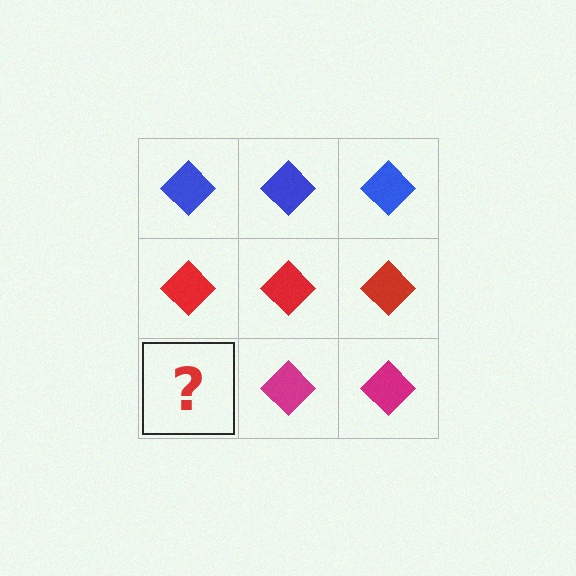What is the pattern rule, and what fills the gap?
The rule is that each row has a consistent color. The gap should be filled with a magenta diamond.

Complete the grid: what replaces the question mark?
The question mark should be replaced with a magenta diamond.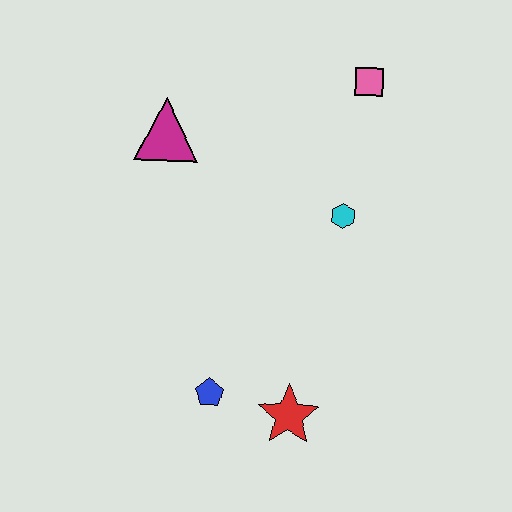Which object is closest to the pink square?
The cyan hexagon is closest to the pink square.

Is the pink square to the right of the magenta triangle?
Yes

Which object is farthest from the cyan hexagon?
The blue pentagon is farthest from the cyan hexagon.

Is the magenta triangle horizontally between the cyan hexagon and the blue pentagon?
No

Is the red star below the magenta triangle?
Yes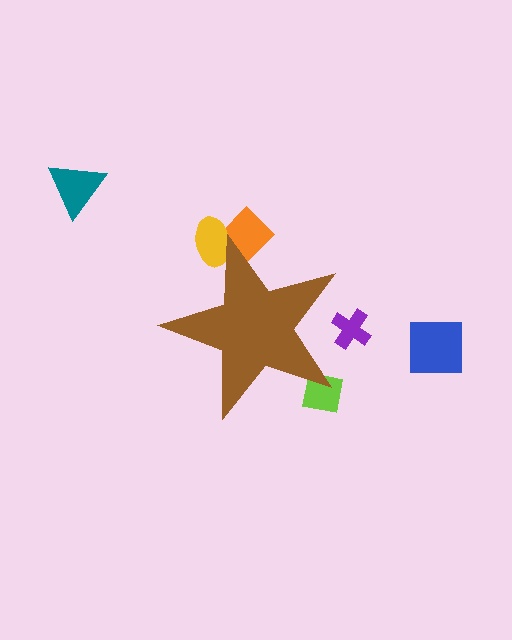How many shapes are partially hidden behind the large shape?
4 shapes are partially hidden.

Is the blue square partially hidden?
No, the blue square is fully visible.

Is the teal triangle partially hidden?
No, the teal triangle is fully visible.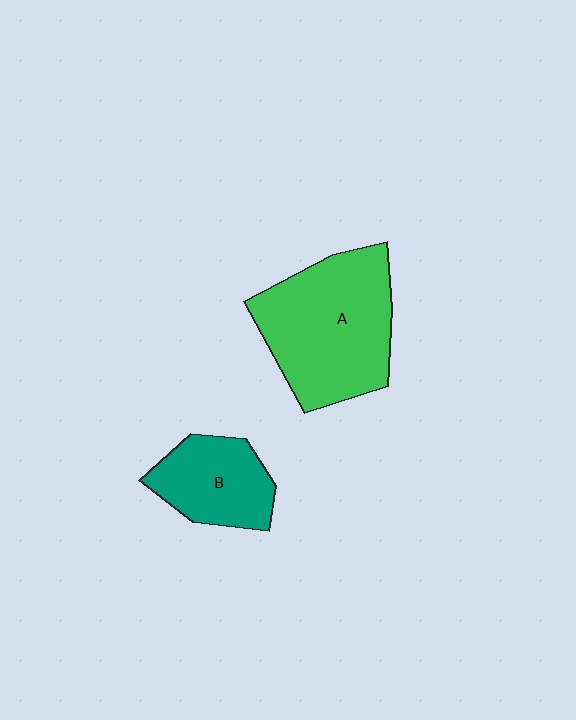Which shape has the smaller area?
Shape B (teal).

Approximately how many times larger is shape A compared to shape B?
Approximately 1.9 times.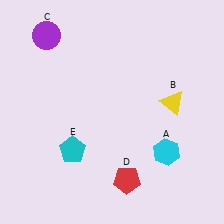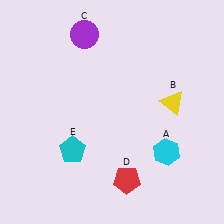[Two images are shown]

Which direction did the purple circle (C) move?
The purple circle (C) moved right.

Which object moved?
The purple circle (C) moved right.